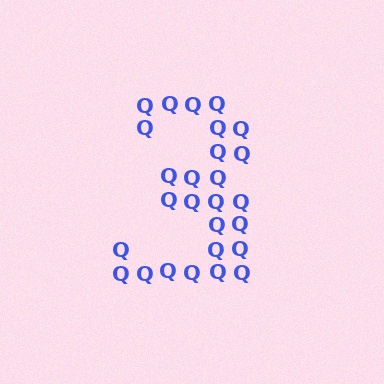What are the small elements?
The small elements are letter Q's.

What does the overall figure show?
The overall figure shows the digit 3.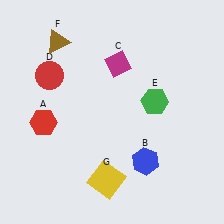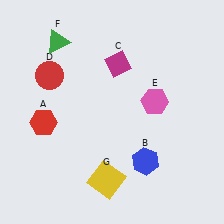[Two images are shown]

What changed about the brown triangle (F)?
In Image 1, F is brown. In Image 2, it changed to green.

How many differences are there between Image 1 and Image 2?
There are 2 differences between the two images.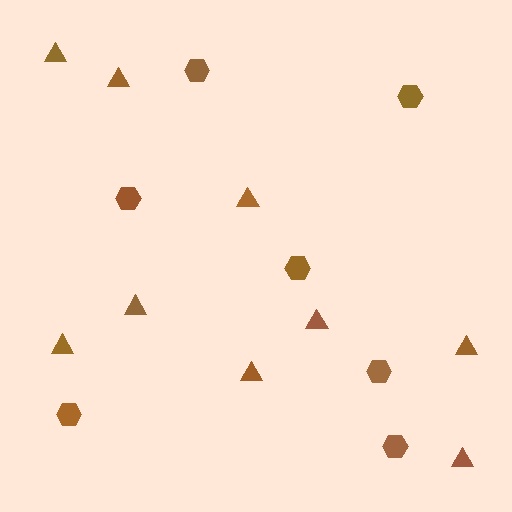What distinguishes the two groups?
There are 2 groups: one group of triangles (9) and one group of hexagons (7).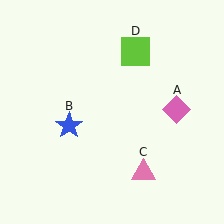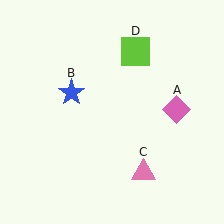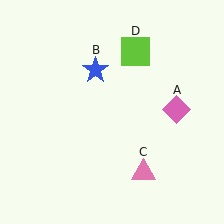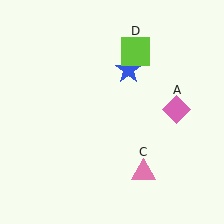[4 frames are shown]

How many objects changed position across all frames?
1 object changed position: blue star (object B).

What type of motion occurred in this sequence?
The blue star (object B) rotated clockwise around the center of the scene.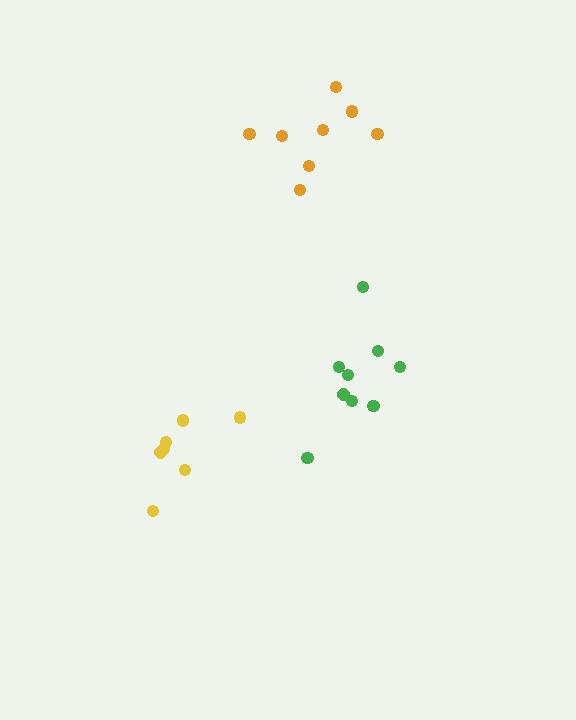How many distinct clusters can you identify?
There are 3 distinct clusters.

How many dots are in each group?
Group 1: 9 dots, Group 2: 7 dots, Group 3: 8 dots (24 total).